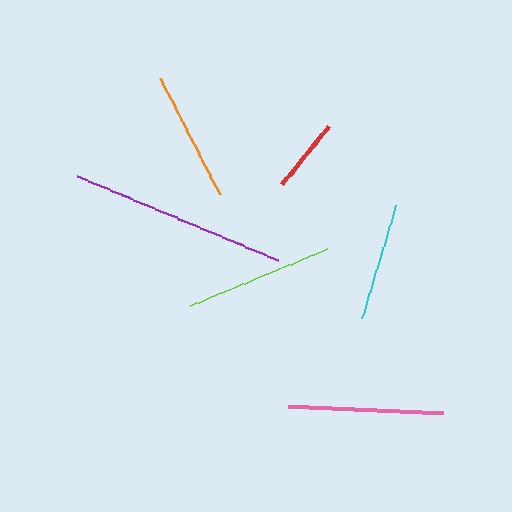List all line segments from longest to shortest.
From longest to shortest: purple, pink, lime, orange, cyan, red.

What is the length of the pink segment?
The pink segment is approximately 155 pixels long.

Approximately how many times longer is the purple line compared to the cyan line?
The purple line is approximately 1.8 times the length of the cyan line.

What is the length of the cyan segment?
The cyan segment is approximately 118 pixels long.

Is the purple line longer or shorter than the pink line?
The purple line is longer than the pink line.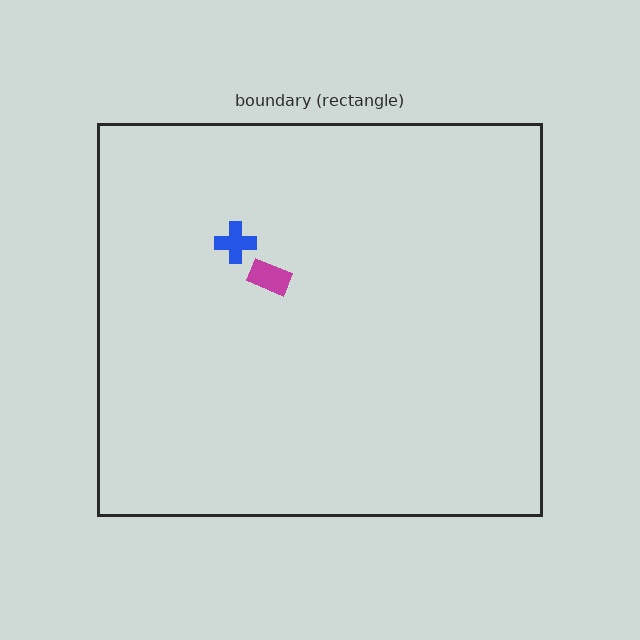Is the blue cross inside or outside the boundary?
Inside.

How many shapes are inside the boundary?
2 inside, 0 outside.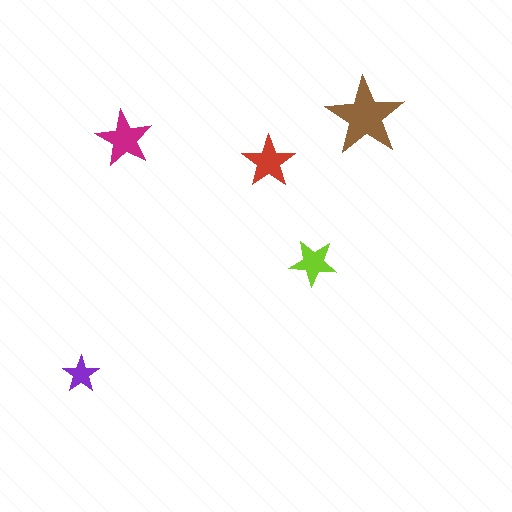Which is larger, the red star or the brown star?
The brown one.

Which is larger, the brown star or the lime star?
The brown one.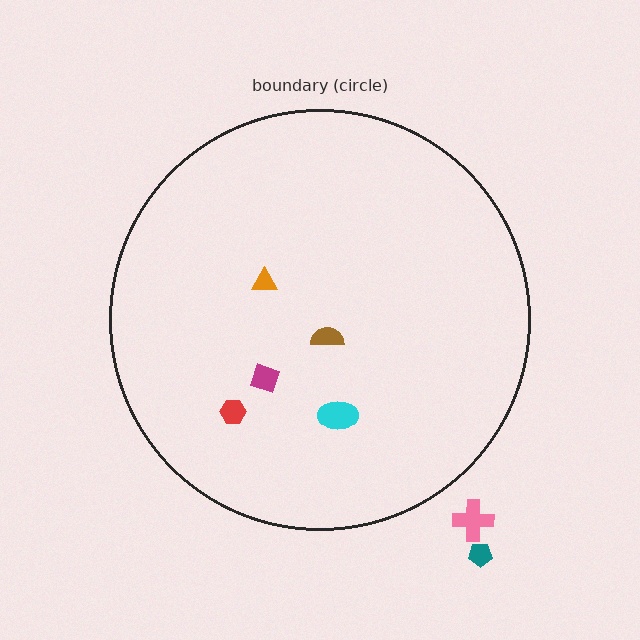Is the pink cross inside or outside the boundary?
Outside.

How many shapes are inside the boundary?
5 inside, 2 outside.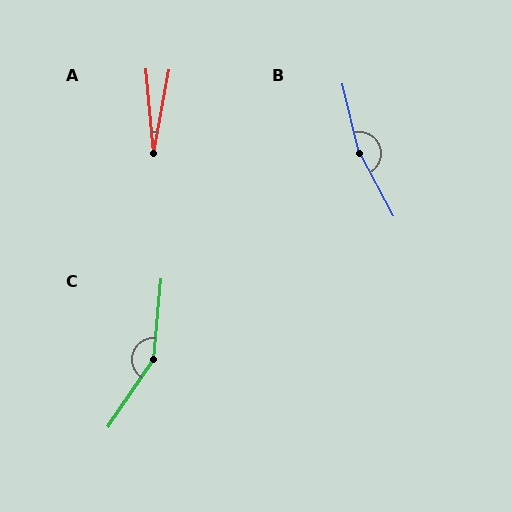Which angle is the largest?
B, at approximately 165 degrees.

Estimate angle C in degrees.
Approximately 151 degrees.